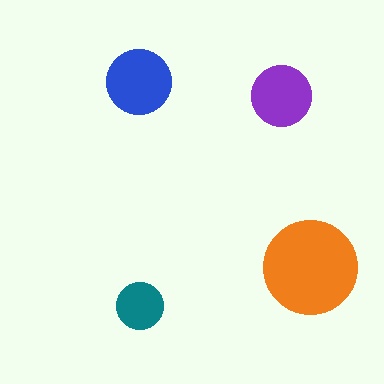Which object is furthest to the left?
The blue circle is leftmost.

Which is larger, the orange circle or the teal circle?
The orange one.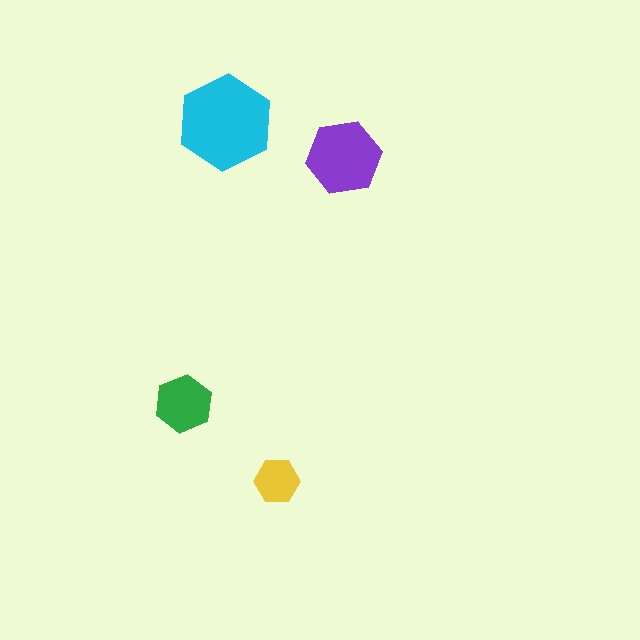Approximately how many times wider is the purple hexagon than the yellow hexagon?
About 1.5 times wider.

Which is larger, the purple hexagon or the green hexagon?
The purple one.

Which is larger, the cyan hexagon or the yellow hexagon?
The cyan one.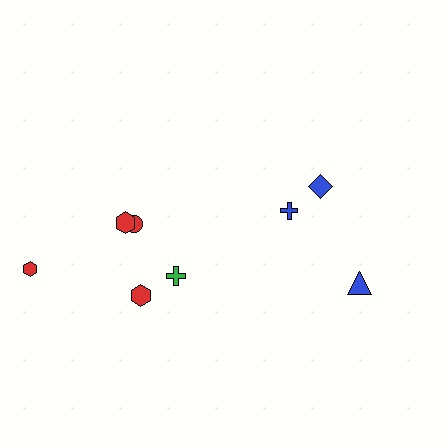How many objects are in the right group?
There are 3 objects.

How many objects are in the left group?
There are 5 objects.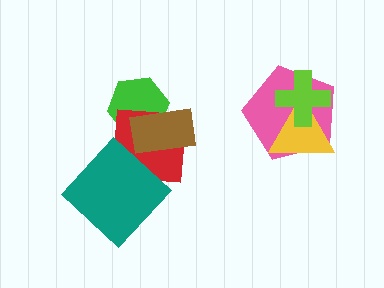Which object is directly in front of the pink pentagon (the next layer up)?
The yellow triangle is directly in front of the pink pentagon.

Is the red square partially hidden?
Yes, it is partially covered by another shape.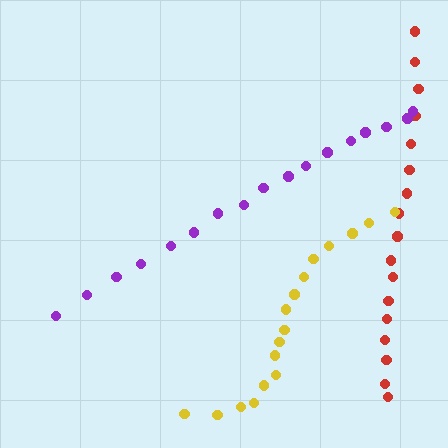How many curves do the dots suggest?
There are 3 distinct paths.